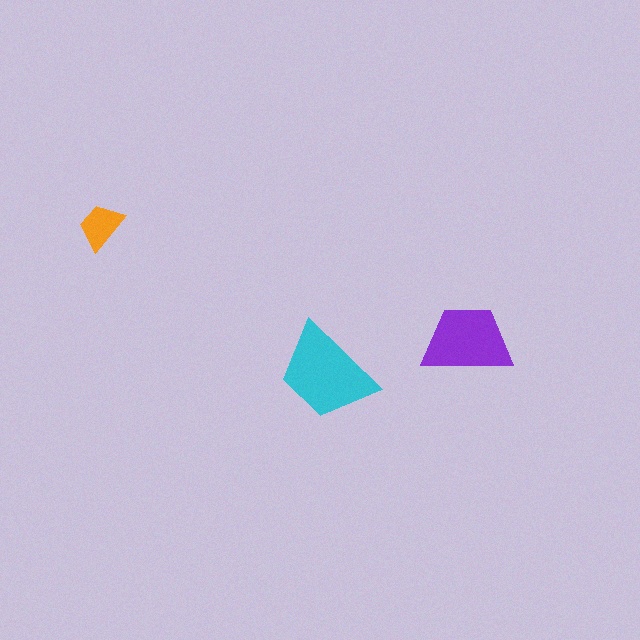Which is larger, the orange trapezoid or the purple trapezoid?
The purple one.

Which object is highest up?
The orange trapezoid is topmost.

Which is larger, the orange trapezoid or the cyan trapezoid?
The cyan one.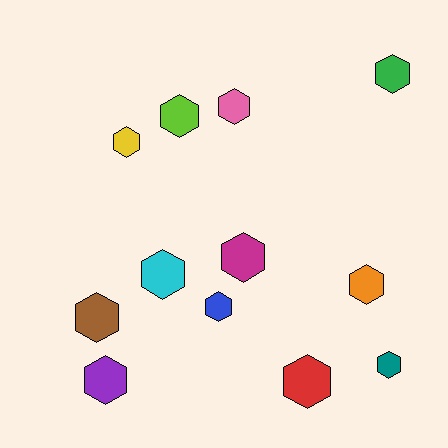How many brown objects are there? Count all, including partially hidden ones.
There is 1 brown object.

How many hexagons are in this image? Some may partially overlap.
There are 12 hexagons.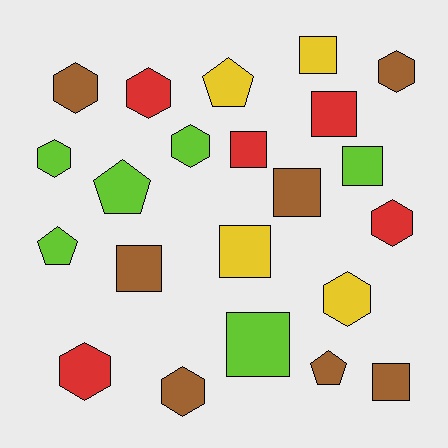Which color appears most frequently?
Brown, with 7 objects.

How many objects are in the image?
There are 22 objects.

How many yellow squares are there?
There are 2 yellow squares.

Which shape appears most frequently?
Square, with 9 objects.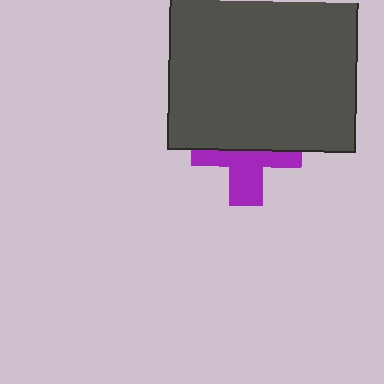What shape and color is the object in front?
The object in front is a dark gray rectangle.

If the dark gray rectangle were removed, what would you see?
You would see the complete purple cross.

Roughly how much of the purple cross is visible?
About half of it is visible (roughly 49%).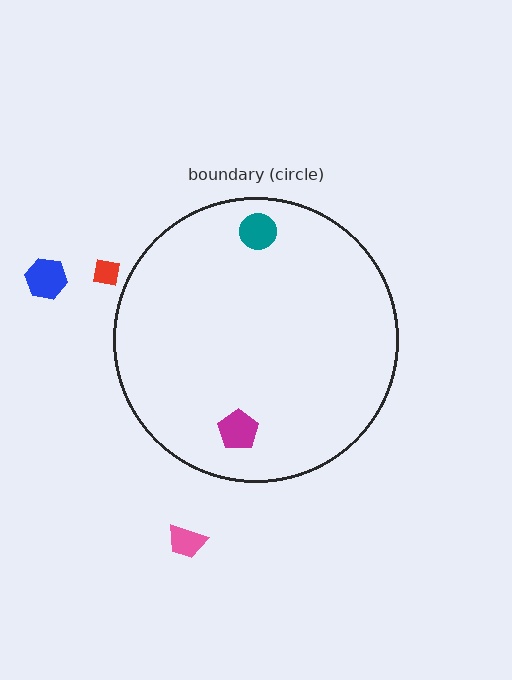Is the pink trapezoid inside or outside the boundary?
Outside.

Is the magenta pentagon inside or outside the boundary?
Inside.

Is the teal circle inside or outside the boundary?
Inside.